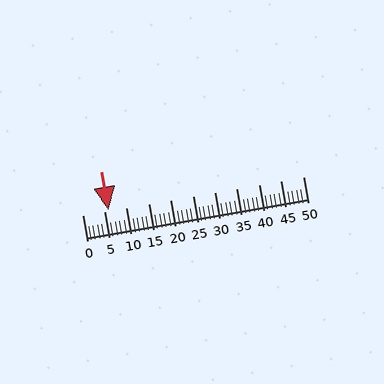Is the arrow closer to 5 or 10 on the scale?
The arrow is closer to 5.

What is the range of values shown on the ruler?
The ruler shows values from 0 to 50.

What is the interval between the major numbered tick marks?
The major tick marks are spaced 5 units apart.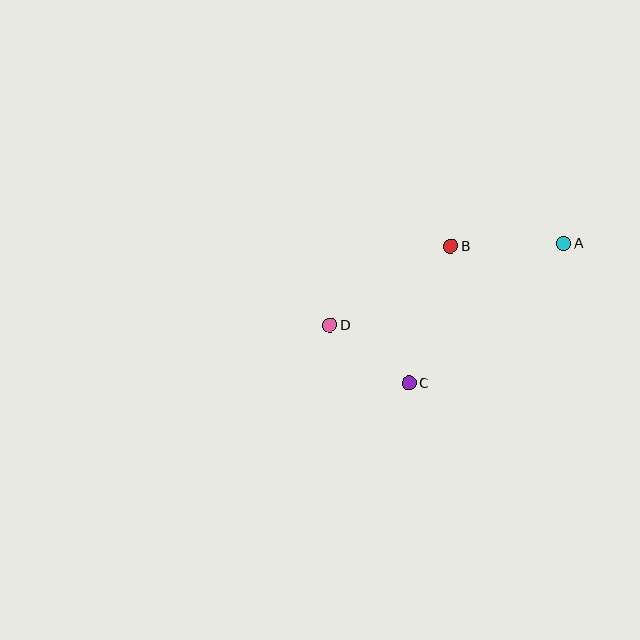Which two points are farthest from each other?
Points A and D are farthest from each other.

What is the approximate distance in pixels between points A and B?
The distance between A and B is approximately 113 pixels.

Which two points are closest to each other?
Points C and D are closest to each other.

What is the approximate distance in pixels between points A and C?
The distance between A and C is approximately 209 pixels.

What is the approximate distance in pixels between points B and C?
The distance between B and C is approximately 143 pixels.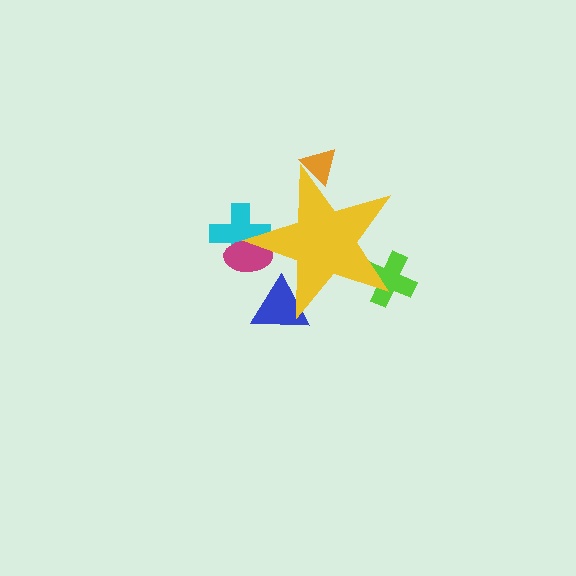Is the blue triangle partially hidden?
Yes, the blue triangle is partially hidden behind the yellow star.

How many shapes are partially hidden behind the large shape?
5 shapes are partially hidden.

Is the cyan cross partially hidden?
Yes, the cyan cross is partially hidden behind the yellow star.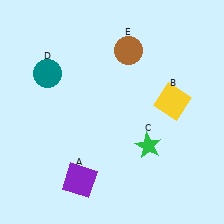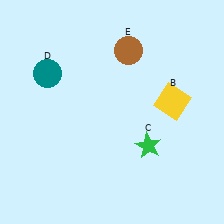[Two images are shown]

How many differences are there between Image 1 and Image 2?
There is 1 difference between the two images.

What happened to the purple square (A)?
The purple square (A) was removed in Image 2. It was in the bottom-left area of Image 1.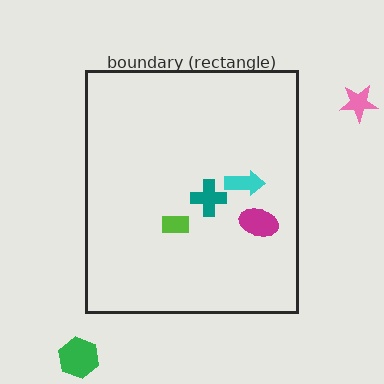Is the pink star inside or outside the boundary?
Outside.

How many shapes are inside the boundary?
4 inside, 2 outside.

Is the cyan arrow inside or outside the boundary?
Inside.